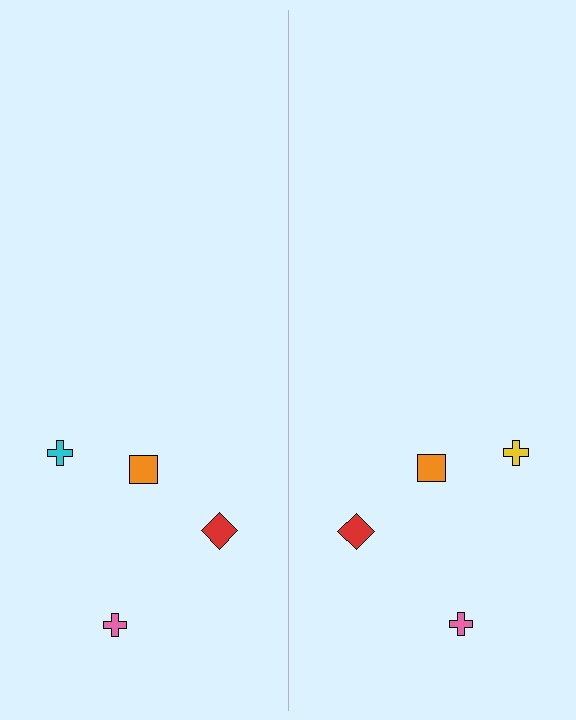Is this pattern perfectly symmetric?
No, the pattern is not perfectly symmetric. The yellow cross on the right side breaks the symmetry — its mirror counterpart is cyan.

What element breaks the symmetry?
The yellow cross on the right side breaks the symmetry — its mirror counterpart is cyan.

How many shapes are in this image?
There are 8 shapes in this image.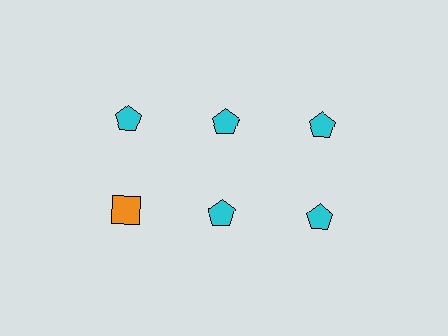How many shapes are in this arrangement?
There are 6 shapes arranged in a grid pattern.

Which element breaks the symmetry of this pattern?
The orange square in the second row, leftmost column breaks the symmetry. All other shapes are cyan pentagons.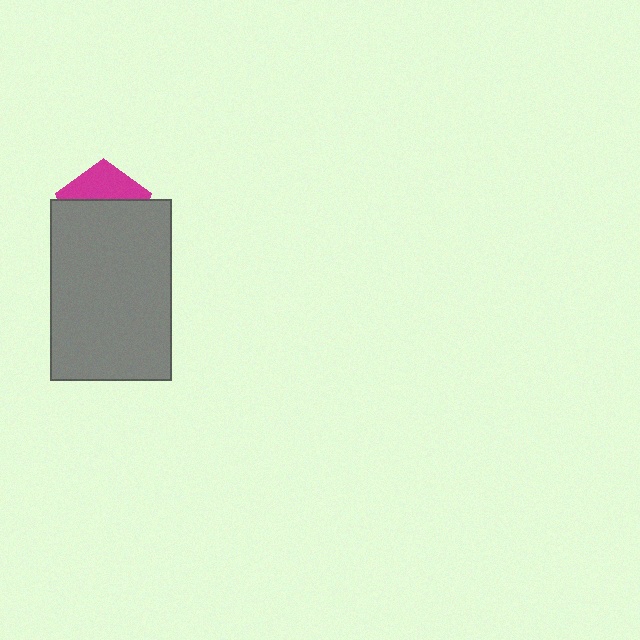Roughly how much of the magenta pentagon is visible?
A small part of it is visible (roughly 36%).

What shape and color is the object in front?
The object in front is a gray rectangle.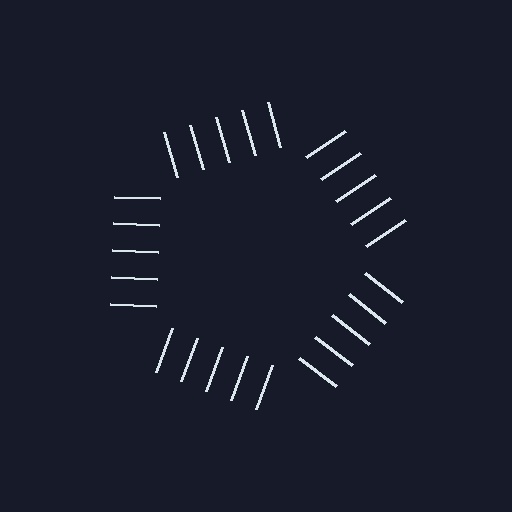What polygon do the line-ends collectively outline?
An illusory pentagon — the line segments terminate on its edges but no continuous stroke is drawn.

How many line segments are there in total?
25 — 5 along each of the 5 edges.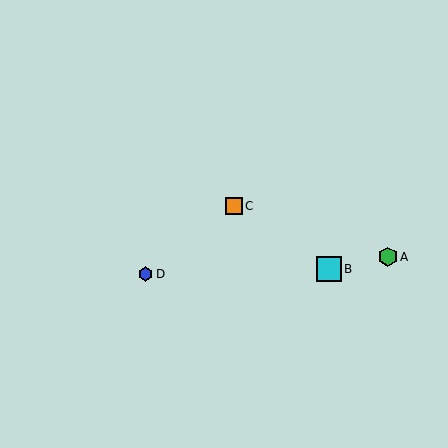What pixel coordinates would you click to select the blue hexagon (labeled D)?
Click at (145, 274) to select the blue hexagon D.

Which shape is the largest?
The cyan square (labeled B) is the largest.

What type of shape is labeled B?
Shape B is a cyan square.